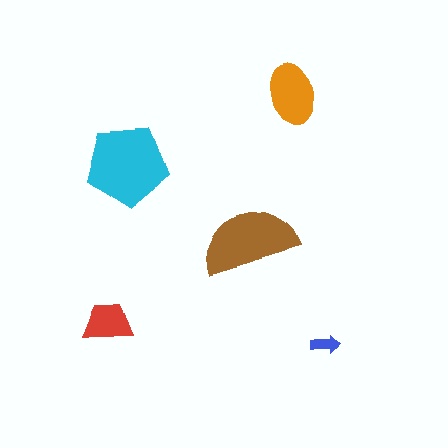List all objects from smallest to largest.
The blue arrow, the red trapezoid, the orange ellipse, the brown semicircle, the cyan pentagon.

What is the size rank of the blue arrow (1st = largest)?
5th.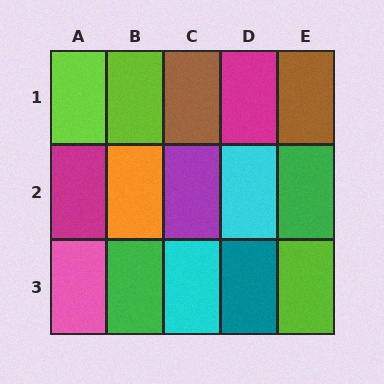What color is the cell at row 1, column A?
Lime.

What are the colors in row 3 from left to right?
Pink, green, cyan, teal, lime.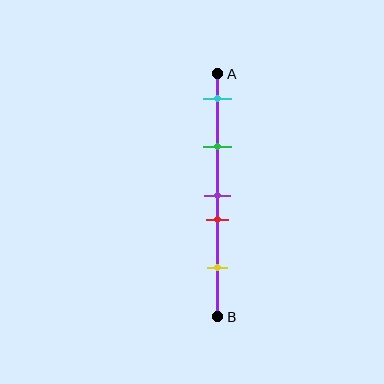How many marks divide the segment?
There are 5 marks dividing the segment.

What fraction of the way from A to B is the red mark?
The red mark is approximately 60% (0.6) of the way from A to B.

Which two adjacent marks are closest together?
The purple and red marks are the closest adjacent pair.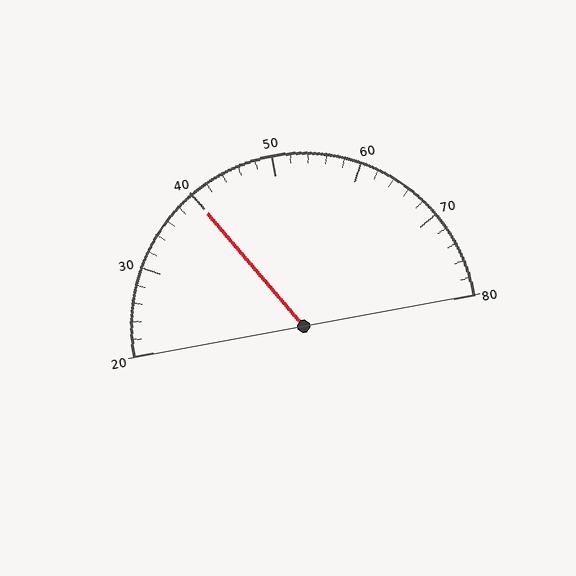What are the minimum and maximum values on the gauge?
The gauge ranges from 20 to 80.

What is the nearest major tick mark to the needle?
The nearest major tick mark is 40.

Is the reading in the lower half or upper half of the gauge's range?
The reading is in the lower half of the range (20 to 80).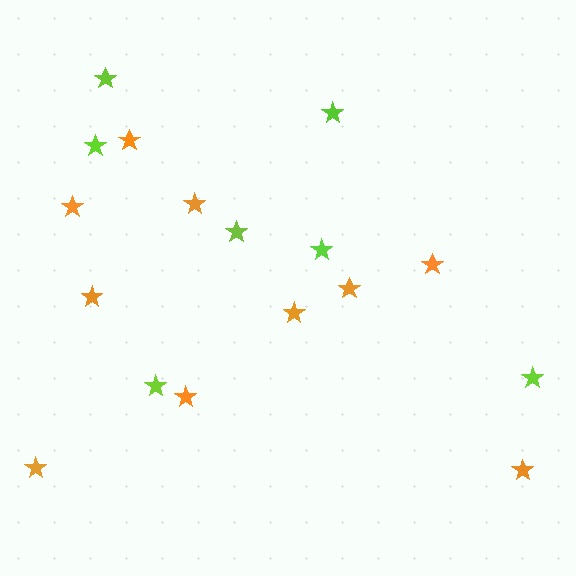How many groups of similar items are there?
There are 2 groups: one group of lime stars (7) and one group of orange stars (10).